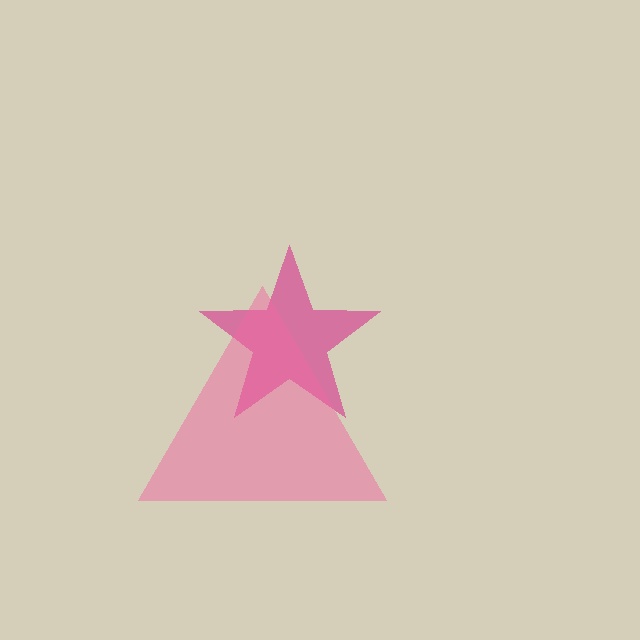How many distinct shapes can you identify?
There are 2 distinct shapes: a magenta star, a pink triangle.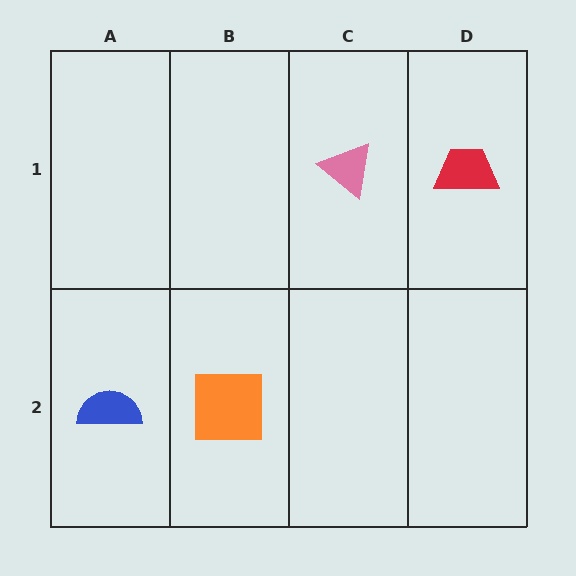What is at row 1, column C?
A pink triangle.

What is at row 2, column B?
An orange square.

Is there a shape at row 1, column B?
No, that cell is empty.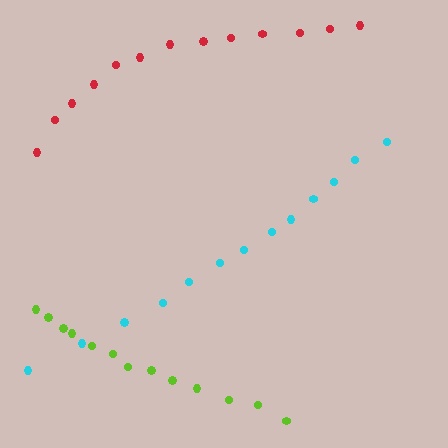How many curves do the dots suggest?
There are 3 distinct paths.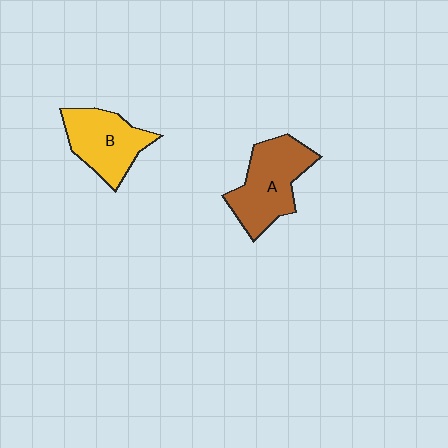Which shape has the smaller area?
Shape B (yellow).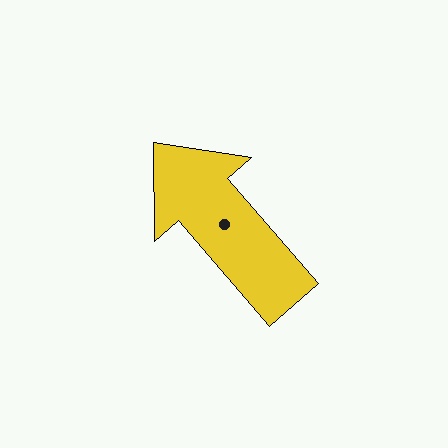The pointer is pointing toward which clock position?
Roughly 11 o'clock.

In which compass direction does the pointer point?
Northwest.